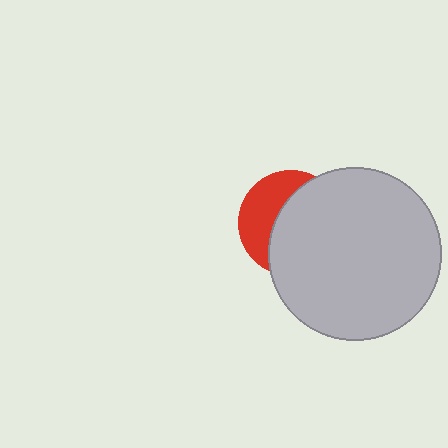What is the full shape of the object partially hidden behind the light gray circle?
The partially hidden object is a red circle.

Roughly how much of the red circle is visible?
A small part of it is visible (roughly 38%).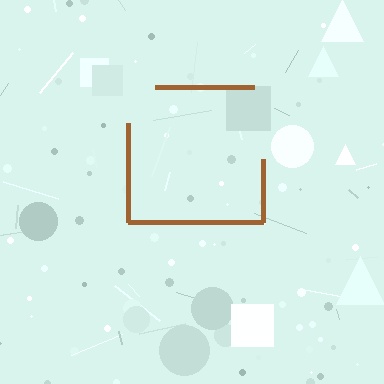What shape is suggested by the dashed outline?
The dashed outline suggests a square.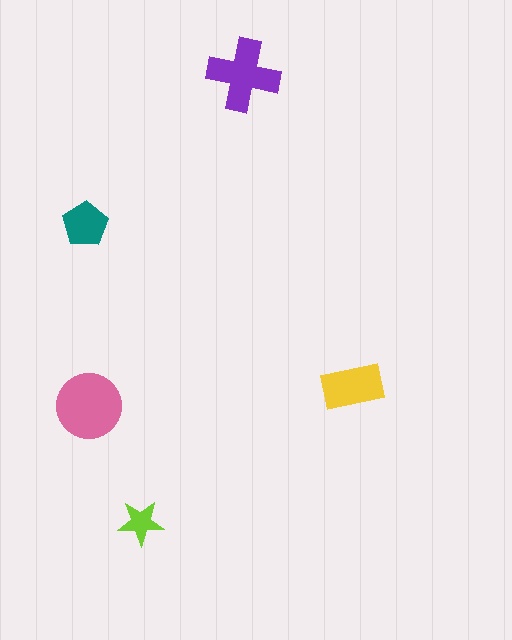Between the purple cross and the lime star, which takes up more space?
The purple cross.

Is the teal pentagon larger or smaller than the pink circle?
Smaller.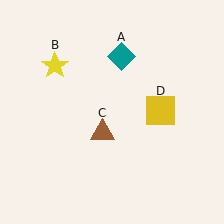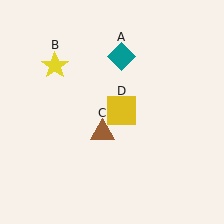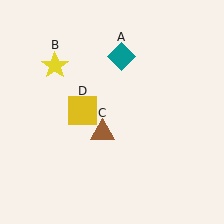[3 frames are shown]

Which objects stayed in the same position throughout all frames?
Teal diamond (object A) and yellow star (object B) and brown triangle (object C) remained stationary.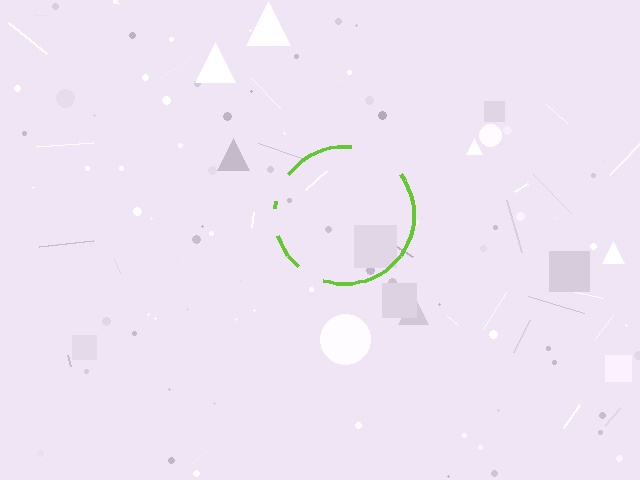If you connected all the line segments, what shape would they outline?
They would outline a circle.